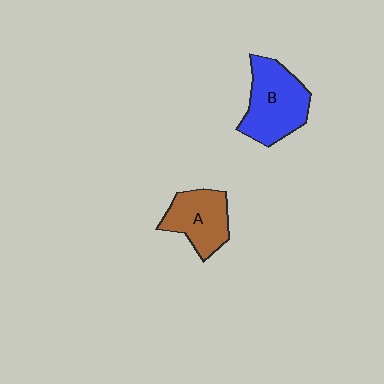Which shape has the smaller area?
Shape A (brown).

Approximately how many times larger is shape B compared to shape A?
Approximately 1.3 times.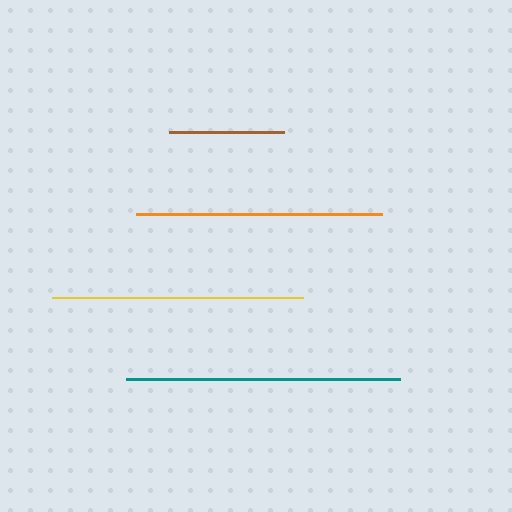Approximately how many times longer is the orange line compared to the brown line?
The orange line is approximately 2.1 times the length of the brown line.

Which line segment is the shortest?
The brown line is the shortest at approximately 115 pixels.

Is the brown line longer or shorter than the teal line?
The teal line is longer than the brown line.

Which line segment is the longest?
The teal line is the longest at approximately 274 pixels.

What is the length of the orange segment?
The orange segment is approximately 245 pixels long.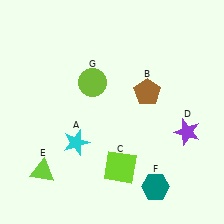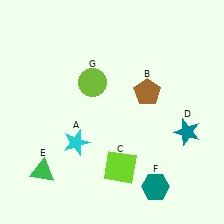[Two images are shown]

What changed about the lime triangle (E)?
In Image 1, E is lime. In Image 2, it changed to green.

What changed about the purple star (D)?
In Image 1, D is purple. In Image 2, it changed to teal.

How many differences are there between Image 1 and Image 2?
There are 2 differences between the two images.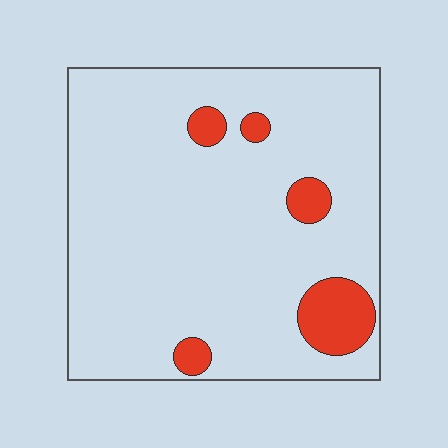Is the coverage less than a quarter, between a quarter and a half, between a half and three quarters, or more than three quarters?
Less than a quarter.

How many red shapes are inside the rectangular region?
5.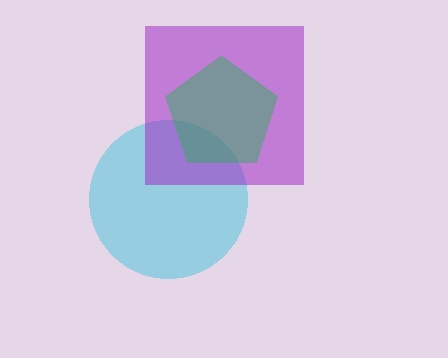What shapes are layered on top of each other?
The layered shapes are: a cyan circle, a purple square, a green pentagon.